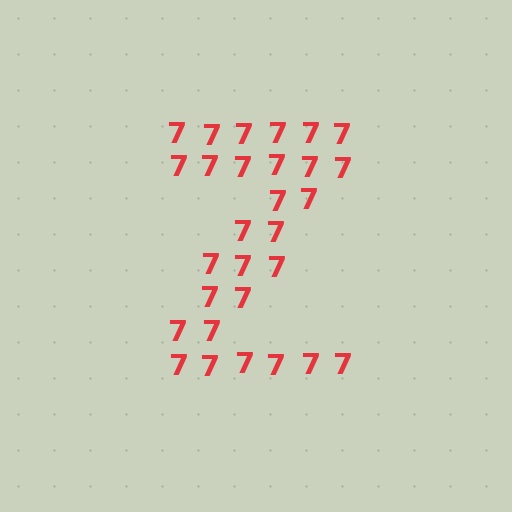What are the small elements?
The small elements are digit 7's.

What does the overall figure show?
The overall figure shows the letter Z.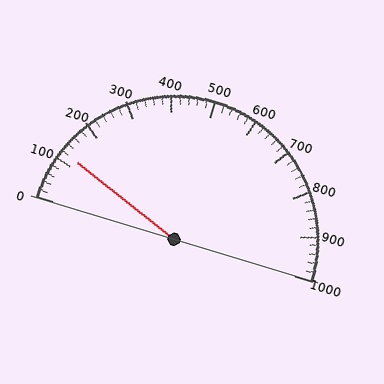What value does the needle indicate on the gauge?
The needle indicates approximately 120.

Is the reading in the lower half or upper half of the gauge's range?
The reading is in the lower half of the range (0 to 1000).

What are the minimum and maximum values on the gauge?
The gauge ranges from 0 to 1000.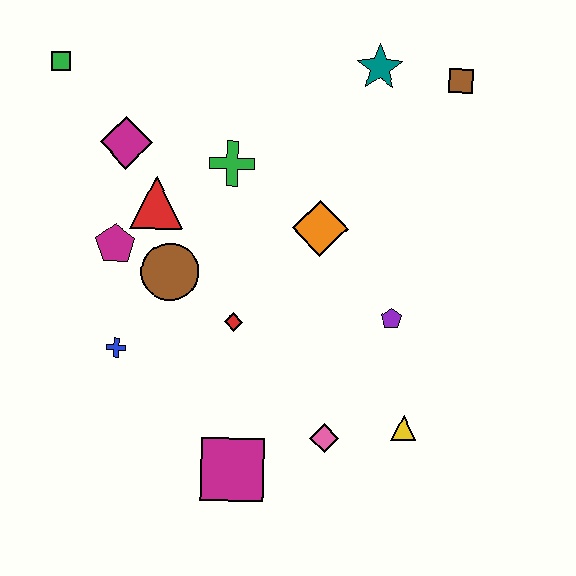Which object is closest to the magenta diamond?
The red triangle is closest to the magenta diamond.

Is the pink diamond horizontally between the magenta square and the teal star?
Yes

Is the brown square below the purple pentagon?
No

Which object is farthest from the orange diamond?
The green square is farthest from the orange diamond.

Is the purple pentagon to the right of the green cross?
Yes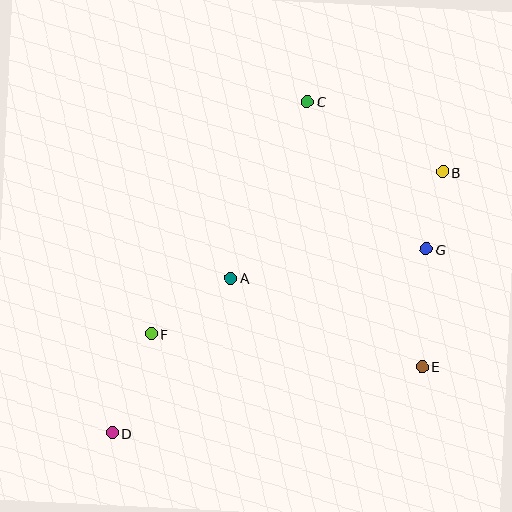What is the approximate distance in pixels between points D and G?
The distance between D and G is approximately 364 pixels.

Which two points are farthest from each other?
Points B and D are farthest from each other.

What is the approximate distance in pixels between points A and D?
The distance between A and D is approximately 195 pixels.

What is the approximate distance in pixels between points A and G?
The distance between A and G is approximately 198 pixels.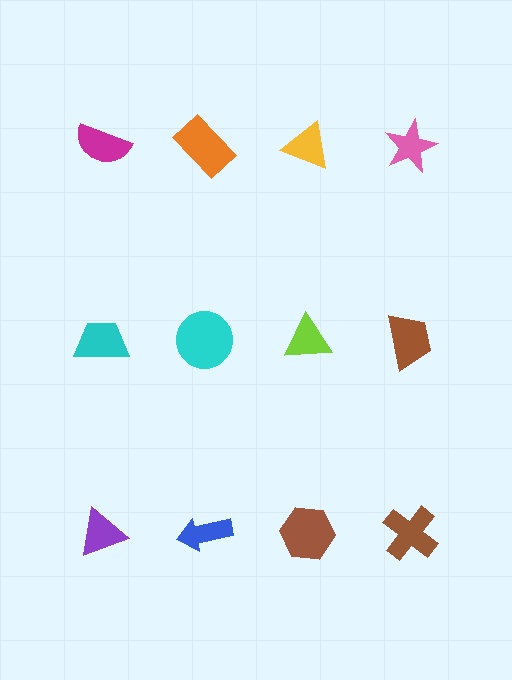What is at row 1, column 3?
A yellow triangle.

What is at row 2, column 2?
A cyan circle.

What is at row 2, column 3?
A lime triangle.